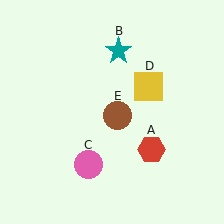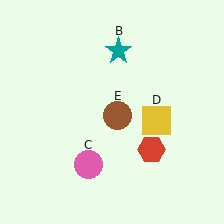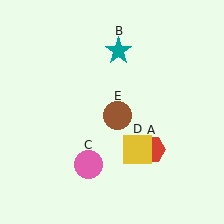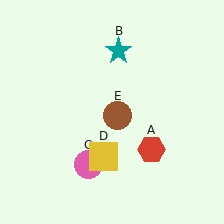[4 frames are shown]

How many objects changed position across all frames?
1 object changed position: yellow square (object D).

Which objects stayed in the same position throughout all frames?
Red hexagon (object A) and teal star (object B) and pink circle (object C) and brown circle (object E) remained stationary.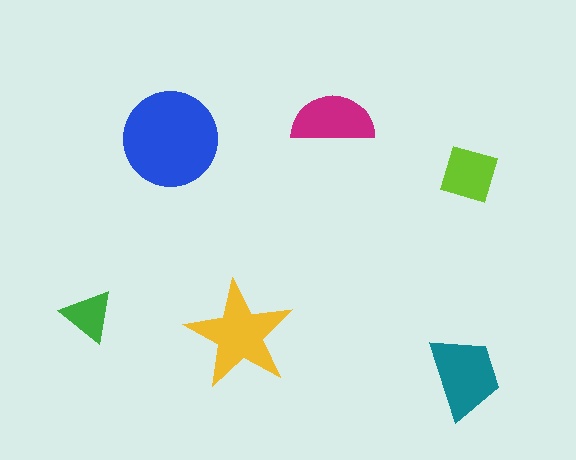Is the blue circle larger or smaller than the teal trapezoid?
Larger.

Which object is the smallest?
The green triangle.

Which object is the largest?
The blue circle.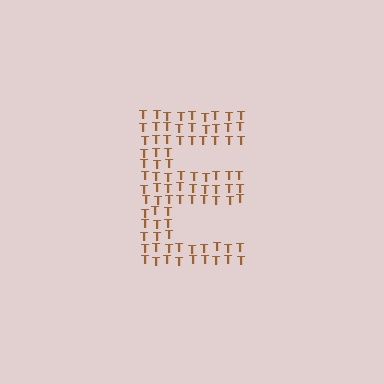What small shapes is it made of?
It is made of small letter T's.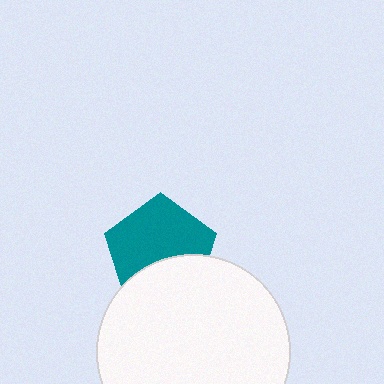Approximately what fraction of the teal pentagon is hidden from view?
Roughly 35% of the teal pentagon is hidden behind the white circle.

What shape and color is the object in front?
The object in front is a white circle.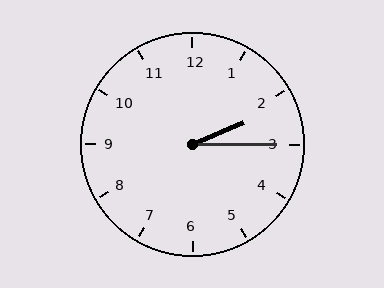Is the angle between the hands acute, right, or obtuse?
It is acute.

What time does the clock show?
2:15.